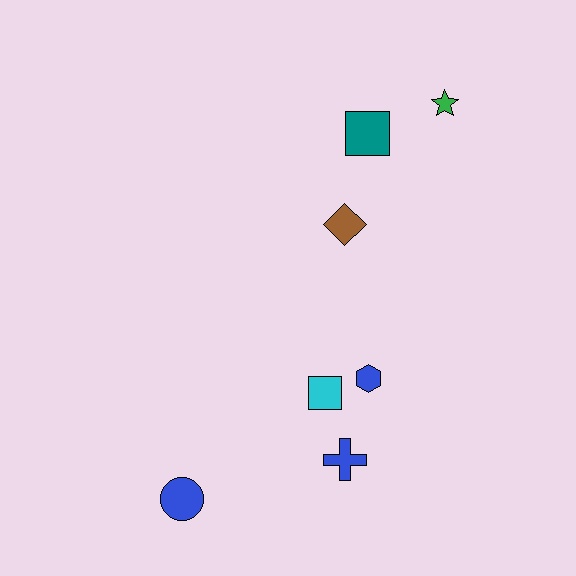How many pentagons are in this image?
There are no pentagons.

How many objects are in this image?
There are 7 objects.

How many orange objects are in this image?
There are no orange objects.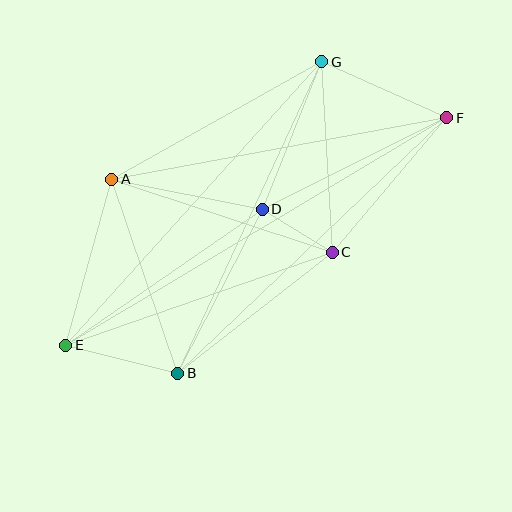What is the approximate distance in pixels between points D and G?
The distance between D and G is approximately 159 pixels.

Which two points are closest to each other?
Points C and D are closest to each other.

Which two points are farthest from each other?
Points E and F are farthest from each other.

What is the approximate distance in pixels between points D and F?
The distance between D and F is approximately 206 pixels.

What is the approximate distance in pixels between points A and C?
The distance between A and C is approximately 232 pixels.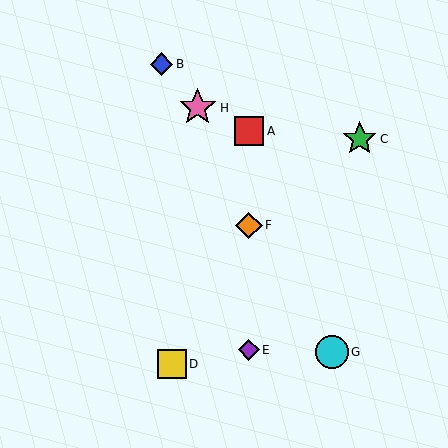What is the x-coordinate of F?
Object F is at x≈249.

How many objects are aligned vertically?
3 objects (A, E, F) are aligned vertically.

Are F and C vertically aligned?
No, F is at x≈249 and C is at x≈360.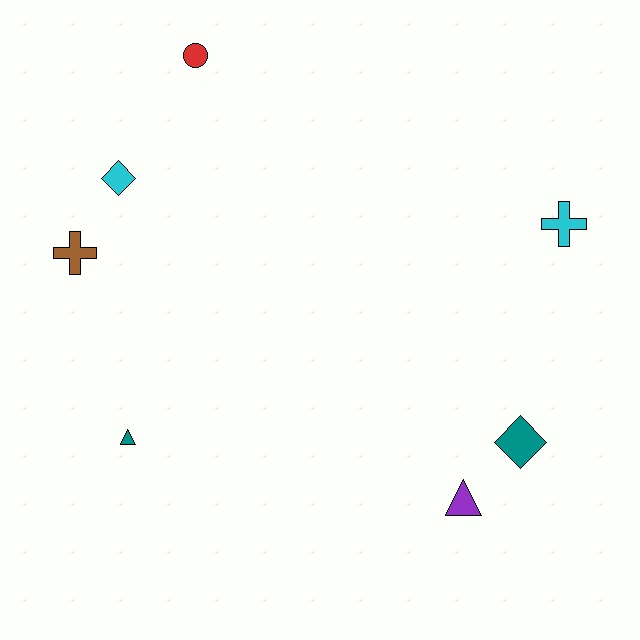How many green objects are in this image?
There are no green objects.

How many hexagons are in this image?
There are no hexagons.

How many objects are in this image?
There are 7 objects.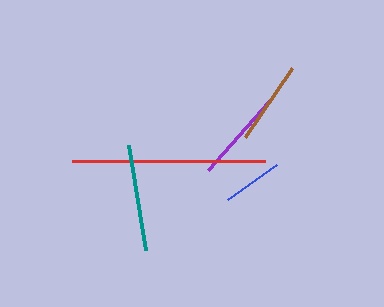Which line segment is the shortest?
The blue line is the shortest at approximately 61 pixels.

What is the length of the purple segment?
The purple segment is approximately 91 pixels long.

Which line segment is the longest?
The red line is the longest at approximately 193 pixels.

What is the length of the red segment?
The red segment is approximately 193 pixels long.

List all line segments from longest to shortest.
From longest to shortest: red, teal, purple, brown, blue.